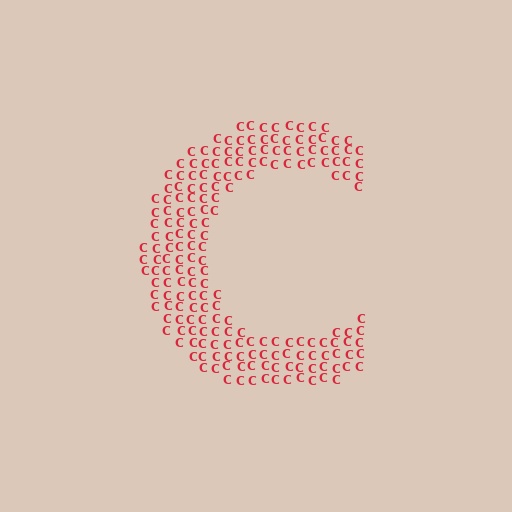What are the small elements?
The small elements are letter C's.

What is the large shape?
The large shape is the letter C.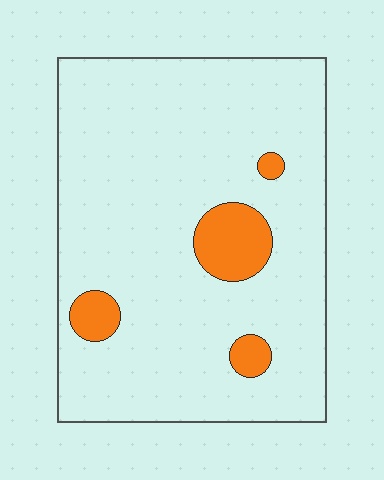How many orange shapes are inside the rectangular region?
4.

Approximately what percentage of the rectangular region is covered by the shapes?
Approximately 10%.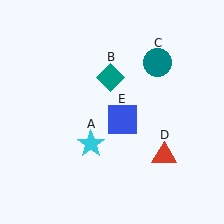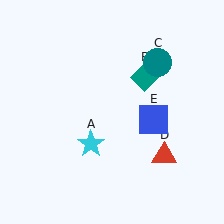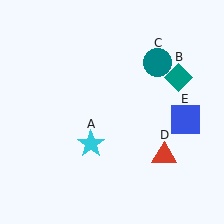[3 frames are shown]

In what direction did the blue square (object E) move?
The blue square (object E) moved right.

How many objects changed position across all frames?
2 objects changed position: teal diamond (object B), blue square (object E).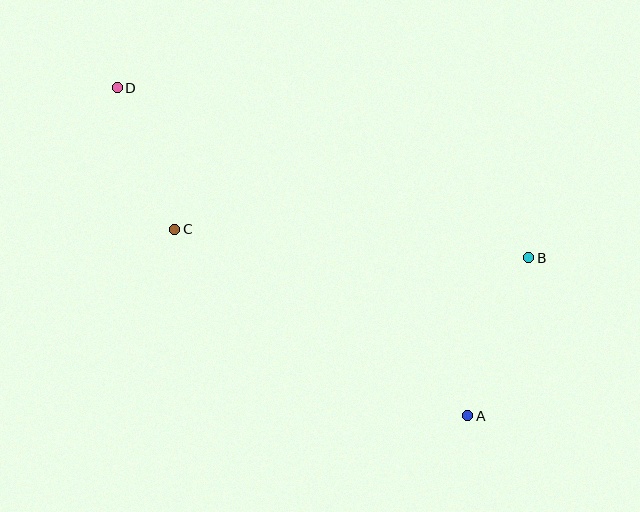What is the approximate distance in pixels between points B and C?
The distance between B and C is approximately 355 pixels.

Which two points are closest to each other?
Points C and D are closest to each other.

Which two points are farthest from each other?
Points A and D are farthest from each other.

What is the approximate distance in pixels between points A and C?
The distance between A and C is approximately 347 pixels.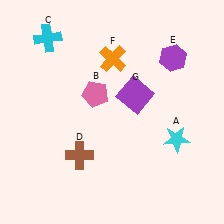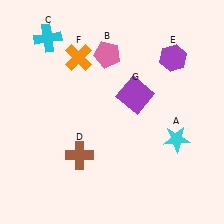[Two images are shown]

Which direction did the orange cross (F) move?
The orange cross (F) moved left.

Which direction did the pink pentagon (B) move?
The pink pentagon (B) moved up.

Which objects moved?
The objects that moved are: the pink pentagon (B), the orange cross (F).